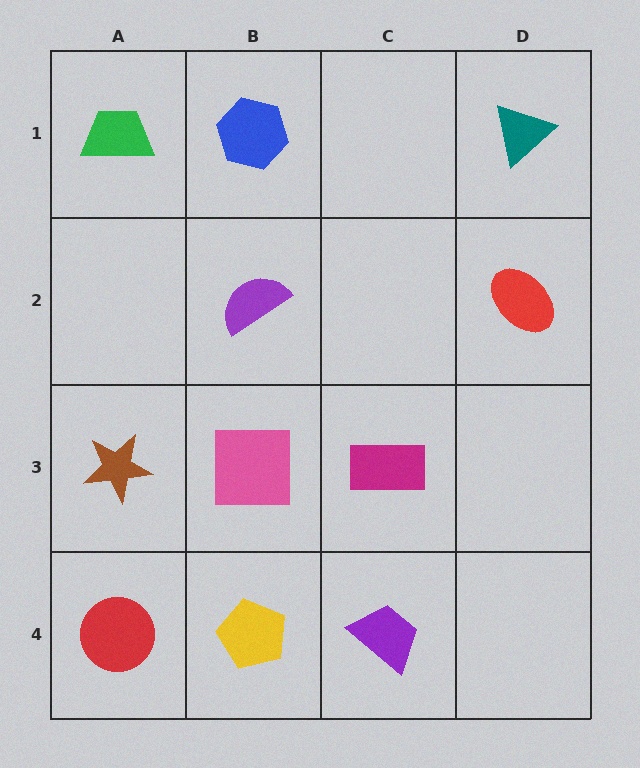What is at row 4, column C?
A purple trapezoid.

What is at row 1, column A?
A green trapezoid.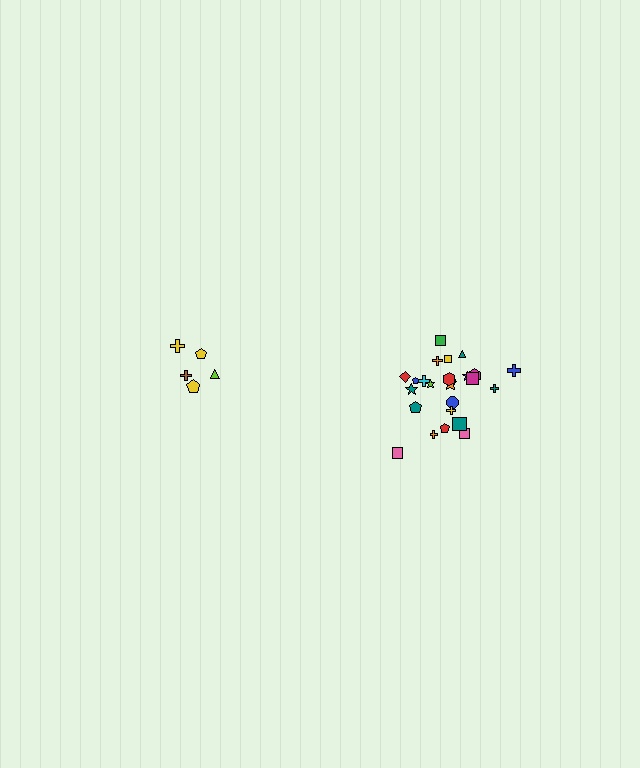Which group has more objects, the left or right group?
The right group.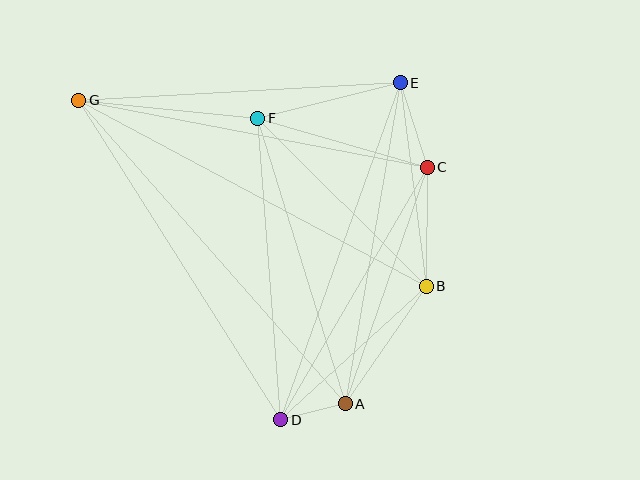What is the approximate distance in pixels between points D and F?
The distance between D and F is approximately 303 pixels.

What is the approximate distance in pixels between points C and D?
The distance between C and D is approximately 292 pixels.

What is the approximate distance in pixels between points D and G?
The distance between D and G is approximately 378 pixels.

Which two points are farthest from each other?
Points A and G are farthest from each other.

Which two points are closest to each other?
Points A and D are closest to each other.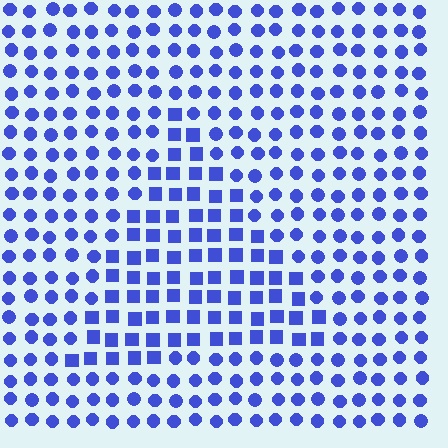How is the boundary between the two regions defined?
The boundary is defined by a change in element shape: squares inside vs. circles outside. All elements share the same color and spacing.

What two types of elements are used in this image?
The image uses squares inside the triangle region and circles outside it.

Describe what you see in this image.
The image is filled with small blue elements arranged in a uniform grid. A triangle-shaped region contains squares, while the surrounding area contains circles. The boundary is defined purely by the change in element shape.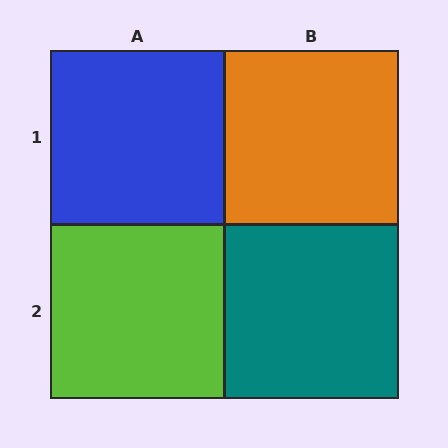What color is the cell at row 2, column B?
Teal.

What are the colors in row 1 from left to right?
Blue, orange.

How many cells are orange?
1 cell is orange.